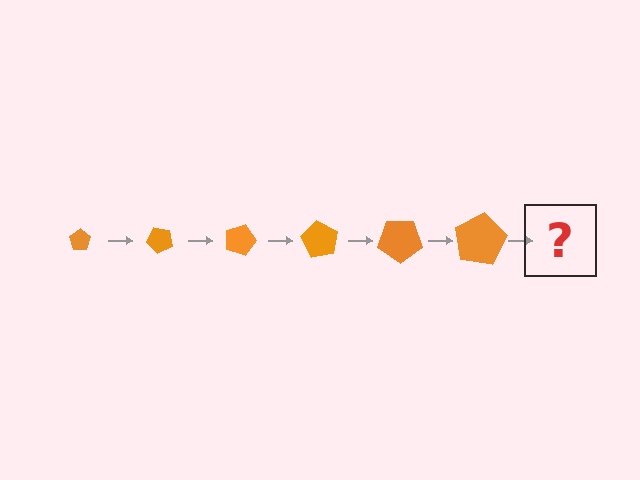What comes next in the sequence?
The next element should be a pentagon, larger than the previous one and rotated 270 degrees from the start.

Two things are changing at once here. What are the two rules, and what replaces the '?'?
The two rules are that the pentagon grows larger each step and it rotates 45 degrees each step. The '?' should be a pentagon, larger than the previous one and rotated 270 degrees from the start.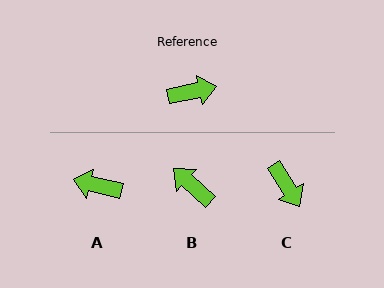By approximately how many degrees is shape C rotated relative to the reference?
Approximately 70 degrees clockwise.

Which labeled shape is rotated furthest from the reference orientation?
A, about 154 degrees away.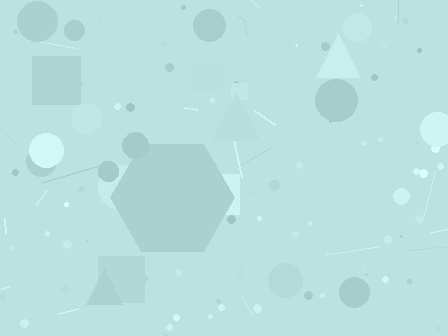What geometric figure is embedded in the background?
A hexagon is embedded in the background.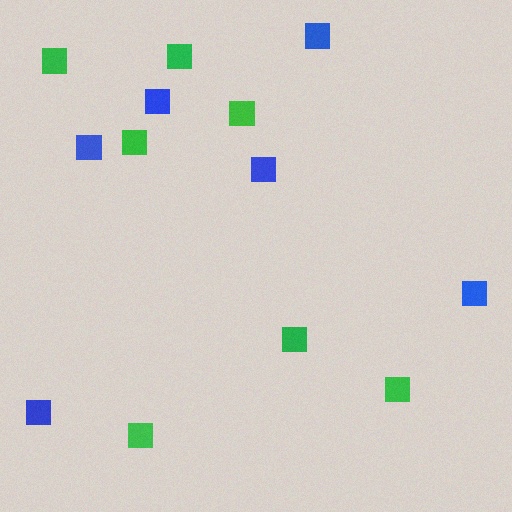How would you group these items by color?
There are 2 groups: one group of green squares (7) and one group of blue squares (6).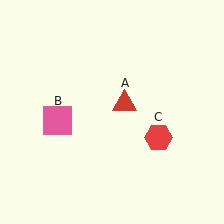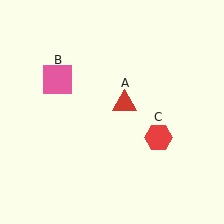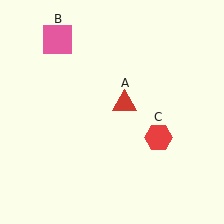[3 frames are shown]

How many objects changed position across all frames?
1 object changed position: pink square (object B).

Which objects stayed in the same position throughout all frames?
Red triangle (object A) and red hexagon (object C) remained stationary.